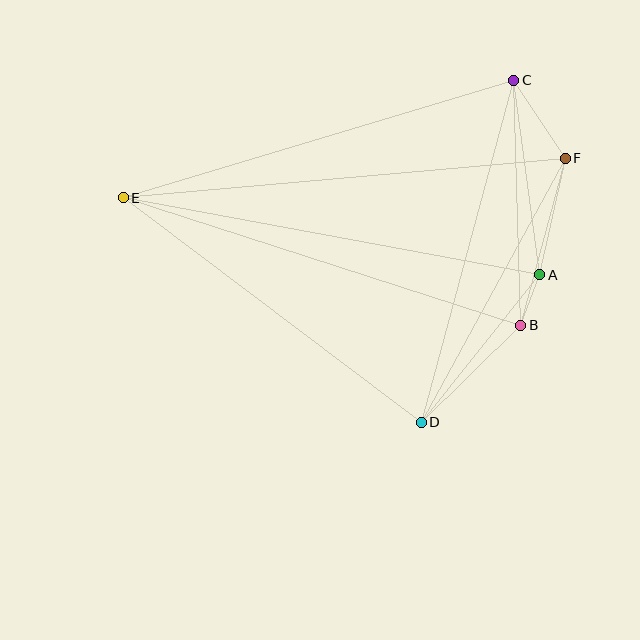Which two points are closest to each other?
Points A and B are closest to each other.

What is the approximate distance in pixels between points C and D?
The distance between C and D is approximately 354 pixels.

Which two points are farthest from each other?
Points E and F are farthest from each other.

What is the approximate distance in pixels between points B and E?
The distance between B and E is approximately 418 pixels.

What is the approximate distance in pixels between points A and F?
The distance between A and F is approximately 119 pixels.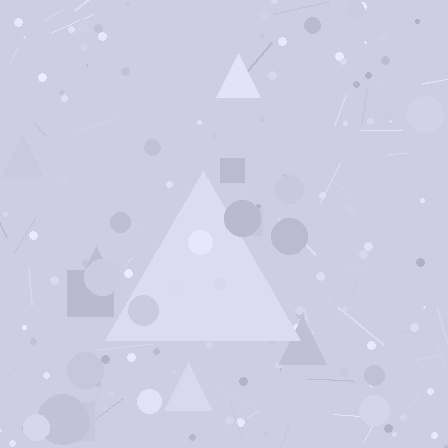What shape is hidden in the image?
A triangle is hidden in the image.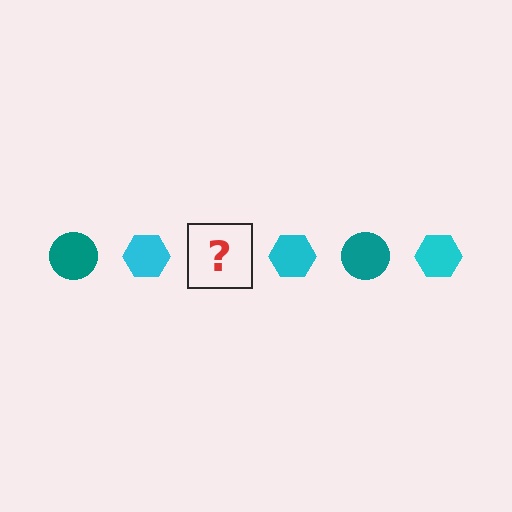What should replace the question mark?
The question mark should be replaced with a teal circle.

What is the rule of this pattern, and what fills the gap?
The rule is that the pattern alternates between teal circle and cyan hexagon. The gap should be filled with a teal circle.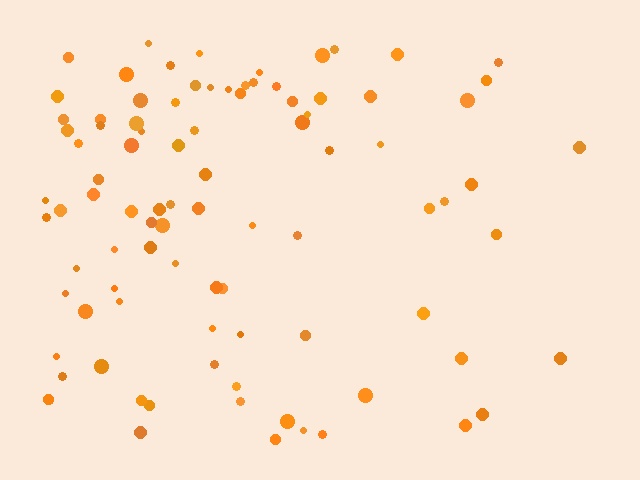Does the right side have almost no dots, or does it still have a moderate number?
Still a moderate number, just noticeably fewer than the left.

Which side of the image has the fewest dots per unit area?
The right.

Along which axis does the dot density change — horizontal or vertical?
Horizontal.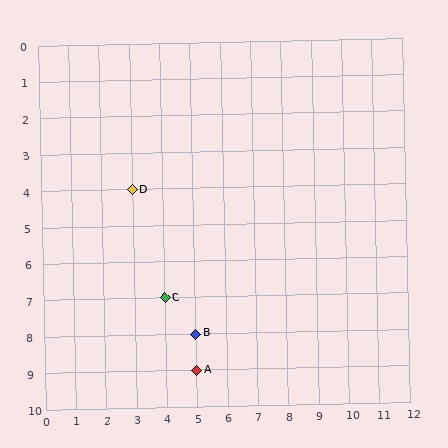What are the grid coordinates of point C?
Point C is at grid coordinates (4, 7).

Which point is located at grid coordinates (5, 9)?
Point A is at (5, 9).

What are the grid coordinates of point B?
Point B is at grid coordinates (5, 8).